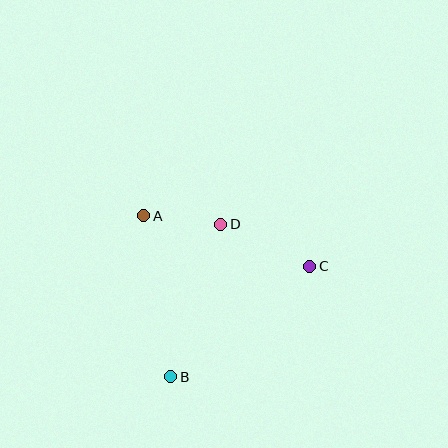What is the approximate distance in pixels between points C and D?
The distance between C and D is approximately 98 pixels.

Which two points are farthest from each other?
Points B and C are farthest from each other.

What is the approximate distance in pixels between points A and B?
The distance between A and B is approximately 164 pixels.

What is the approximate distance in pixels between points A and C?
The distance between A and C is approximately 174 pixels.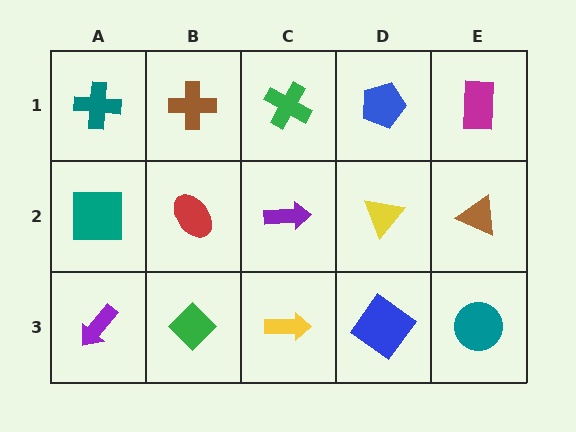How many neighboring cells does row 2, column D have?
4.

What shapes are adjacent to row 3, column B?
A red ellipse (row 2, column B), a purple arrow (row 3, column A), a yellow arrow (row 3, column C).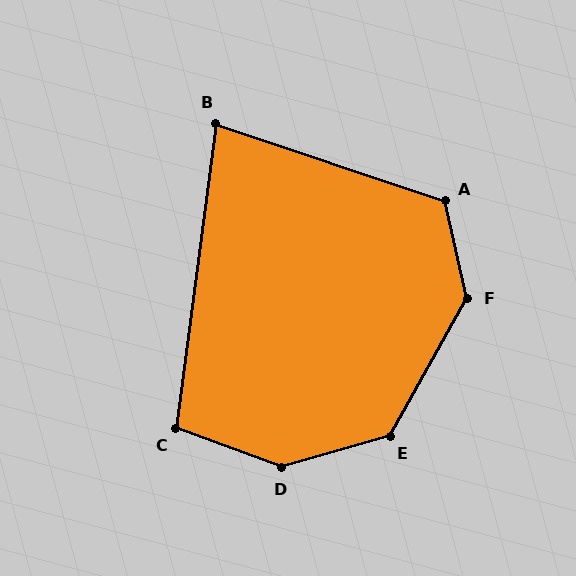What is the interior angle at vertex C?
Approximately 103 degrees (obtuse).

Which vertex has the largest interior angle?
D, at approximately 143 degrees.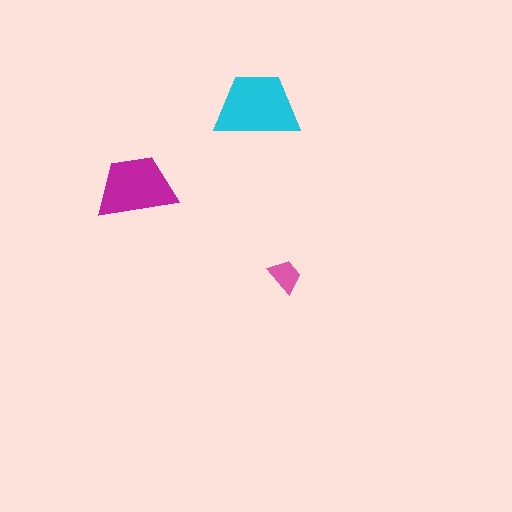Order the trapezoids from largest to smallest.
the cyan one, the magenta one, the pink one.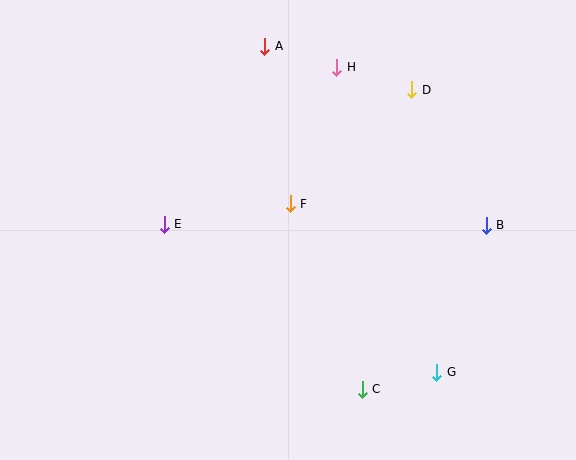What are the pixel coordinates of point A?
Point A is at (265, 46).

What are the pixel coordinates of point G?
Point G is at (437, 372).